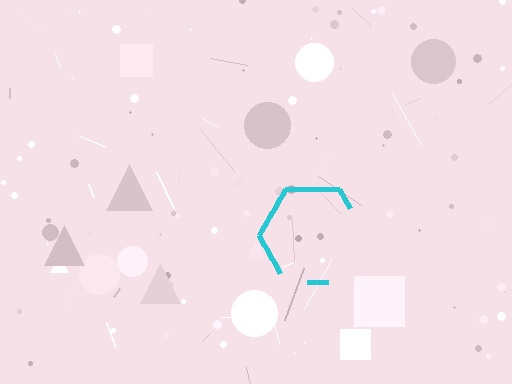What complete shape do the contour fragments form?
The contour fragments form a hexagon.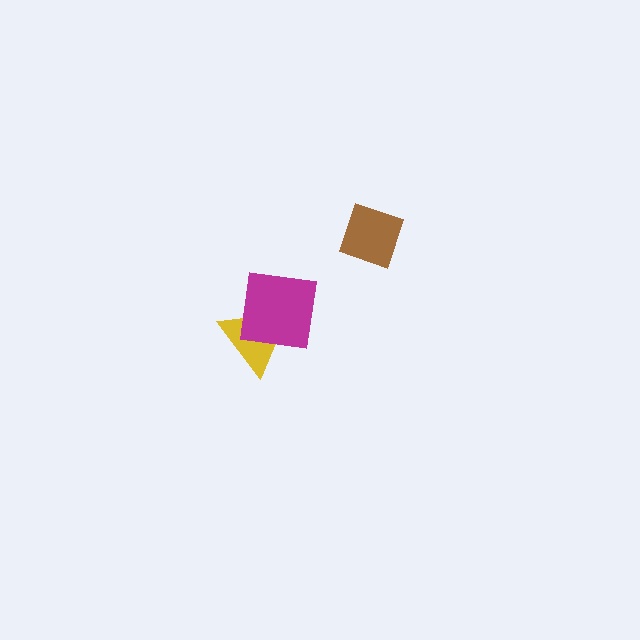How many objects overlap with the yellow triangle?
1 object overlaps with the yellow triangle.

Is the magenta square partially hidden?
No, no other shape covers it.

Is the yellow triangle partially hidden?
Yes, it is partially covered by another shape.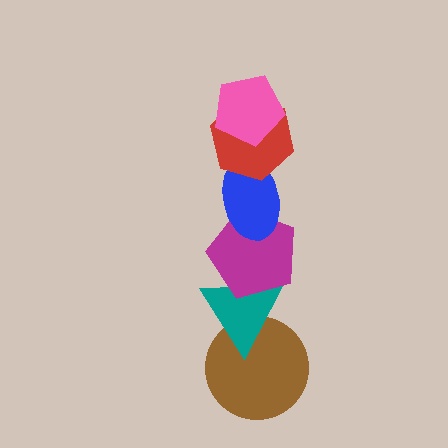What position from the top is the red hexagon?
The red hexagon is 2nd from the top.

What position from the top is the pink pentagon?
The pink pentagon is 1st from the top.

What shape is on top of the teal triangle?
The magenta pentagon is on top of the teal triangle.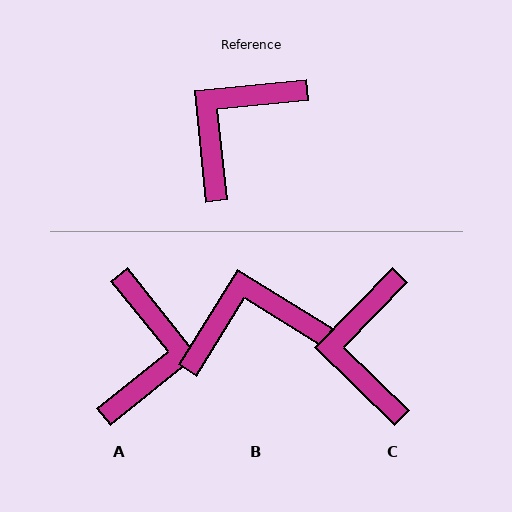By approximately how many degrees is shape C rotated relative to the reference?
Approximately 40 degrees counter-clockwise.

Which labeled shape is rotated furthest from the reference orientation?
A, about 147 degrees away.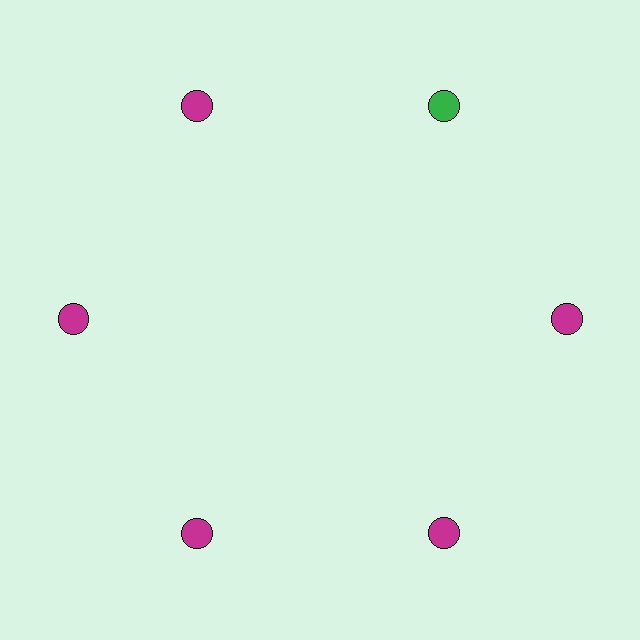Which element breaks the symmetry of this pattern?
The green circle at roughly the 1 o'clock position breaks the symmetry. All other shapes are magenta circles.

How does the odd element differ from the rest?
It has a different color: green instead of magenta.